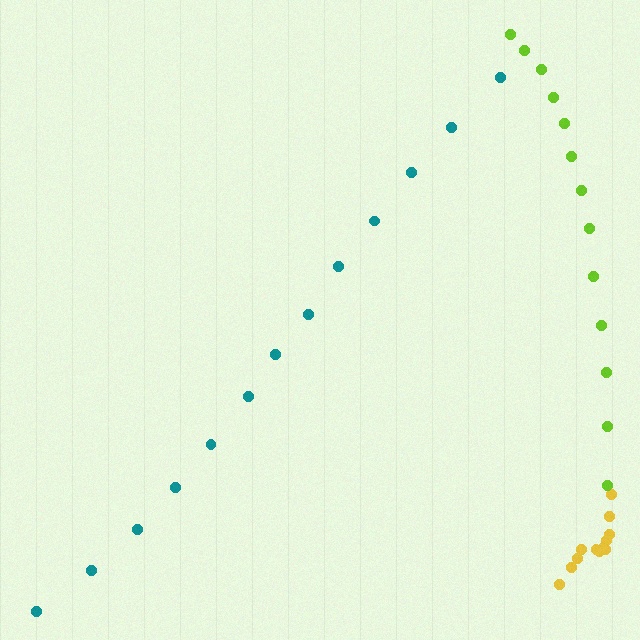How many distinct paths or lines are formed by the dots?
There are 3 distinct paths.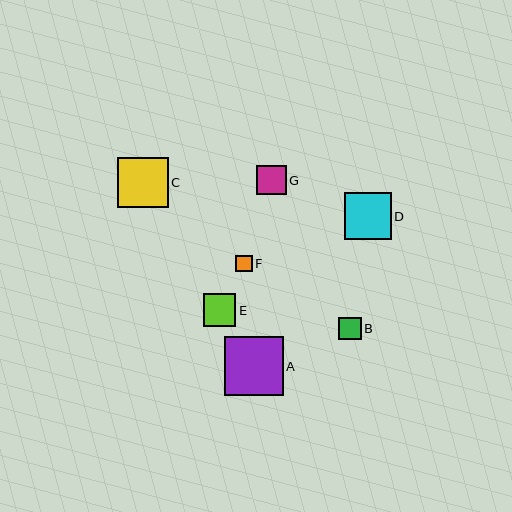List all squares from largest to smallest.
From largest to smallest: A, C, D, E, G, B, F.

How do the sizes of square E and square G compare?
Square E and square G are approximately the same size.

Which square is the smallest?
Square F is the smallest with a size of approximately 17 pixels.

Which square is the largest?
Square A is the largest with a size of approximately 59 pixels.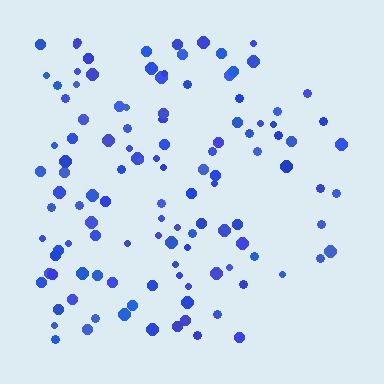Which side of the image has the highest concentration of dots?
The left.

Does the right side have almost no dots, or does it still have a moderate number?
Still a moderate number, just noticeably fewer than the left.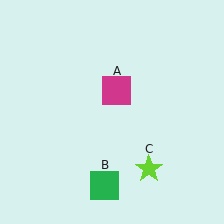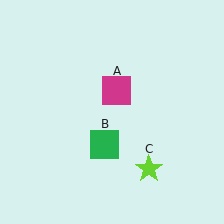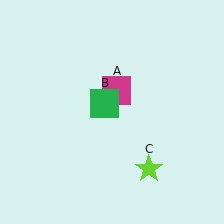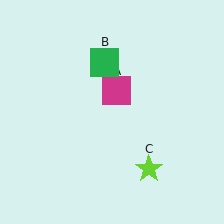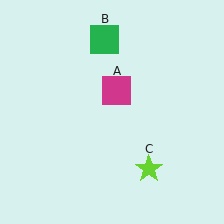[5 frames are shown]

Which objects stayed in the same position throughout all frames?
Magenta square (object A) and lime star (object C) remained stationary.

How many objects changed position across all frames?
1 object changed position: green square (object B).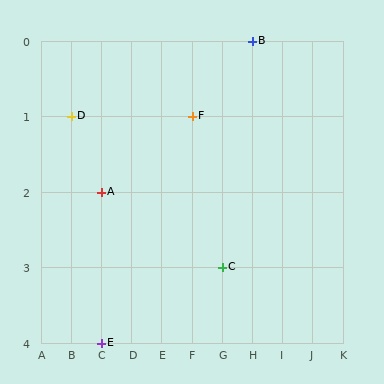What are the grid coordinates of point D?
Point D is at grid coordinates (B, 1).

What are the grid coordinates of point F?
Point F is at grid coordinates (F, 1).